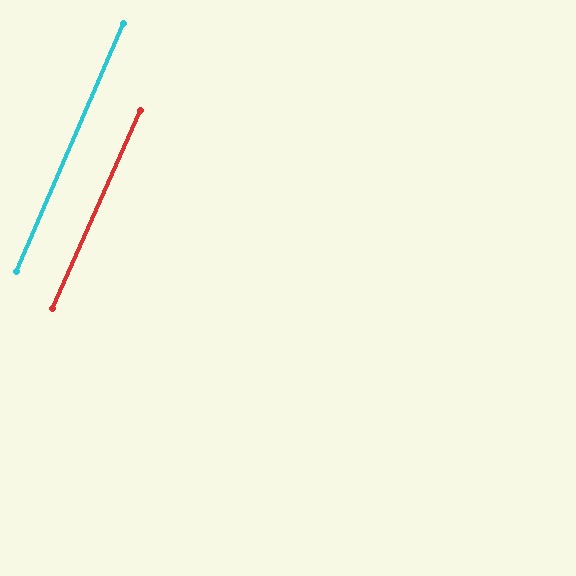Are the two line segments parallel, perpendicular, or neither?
Parallel — their directions differ by only 0.7°.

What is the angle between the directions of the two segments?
Approximately 1 degree.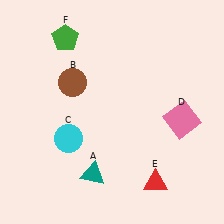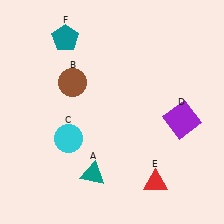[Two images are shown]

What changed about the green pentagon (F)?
In Image 1, F is green. In Image 2, it changed to teal.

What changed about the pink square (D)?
In Image 1, D is pink. In Image 2, it changed to purple.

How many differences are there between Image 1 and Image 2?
There are 2 differences between the two images.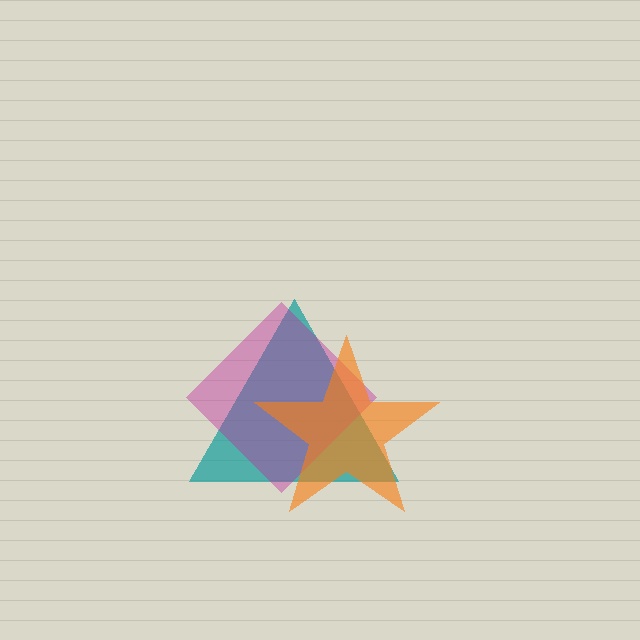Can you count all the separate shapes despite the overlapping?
Yes, there are 3 separate shapes.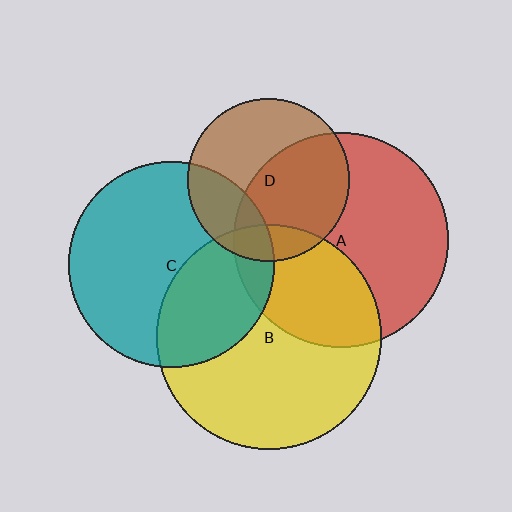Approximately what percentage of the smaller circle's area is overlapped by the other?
Approximately 15%.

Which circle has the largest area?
Circle B (yellow).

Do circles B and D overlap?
Yes.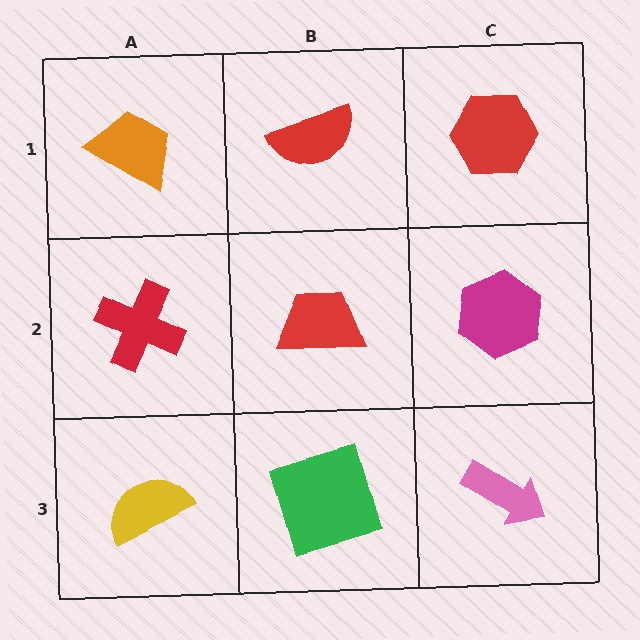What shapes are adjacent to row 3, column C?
A magenta hexagon (row 2, column C), a green square (row 3, column B).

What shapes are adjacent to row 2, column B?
A red semicircle (row 1, column B), a green square (row 3, column B), a red cross (row 2, column A), a magenta hexagon (row 2, column C).